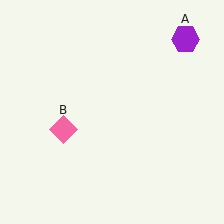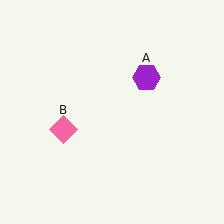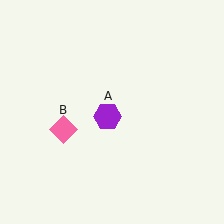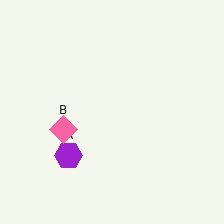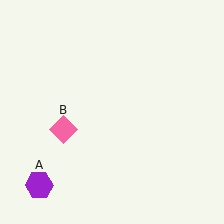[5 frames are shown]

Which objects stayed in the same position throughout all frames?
Pink diamond (object B) remained stationary.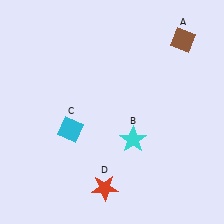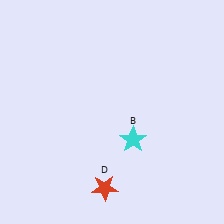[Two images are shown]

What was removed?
The cyan diamond (C), the brown diamond (A) were removed in Image 2.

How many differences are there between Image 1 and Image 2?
There are 2 differences between the two images.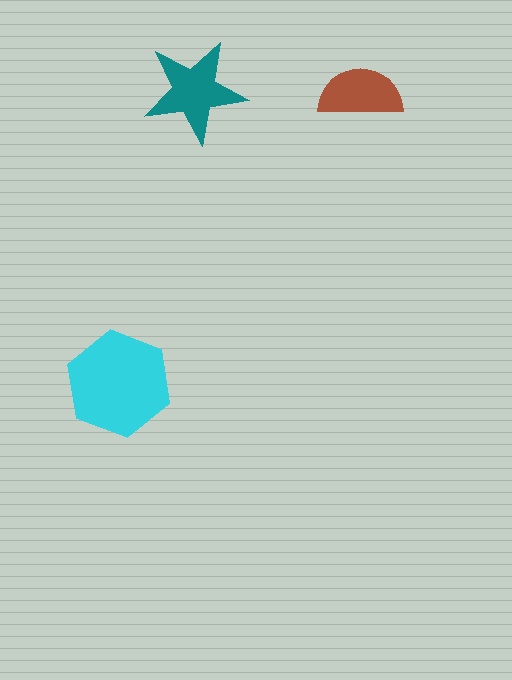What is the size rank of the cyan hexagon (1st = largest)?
1st.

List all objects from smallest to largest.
The brown semicircle, the teal star, the cyan hexagon.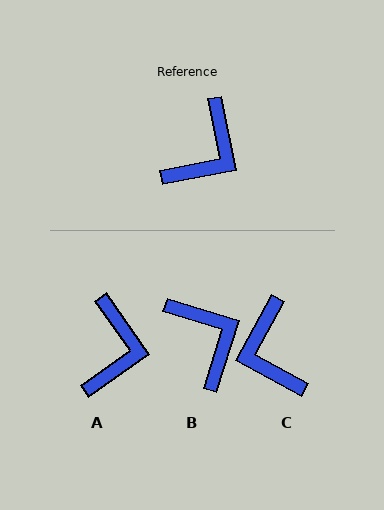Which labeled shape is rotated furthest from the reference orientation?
C, about 129 degrees away.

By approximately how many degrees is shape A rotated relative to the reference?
Approximately 25 degrees counter-clockwise.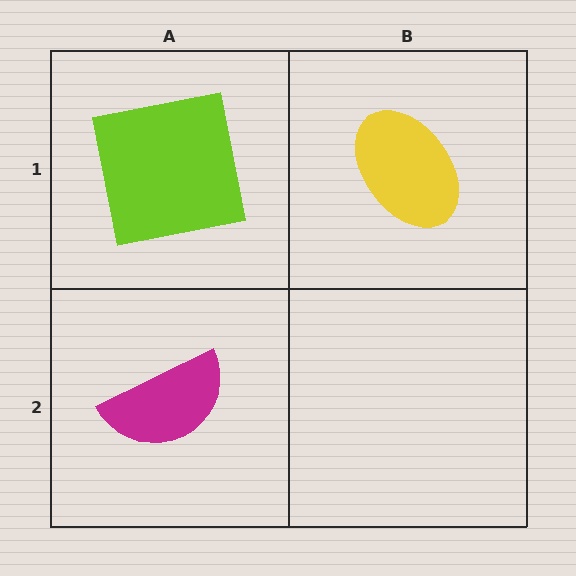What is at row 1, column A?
A lime square.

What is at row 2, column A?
A magenta semicircle.